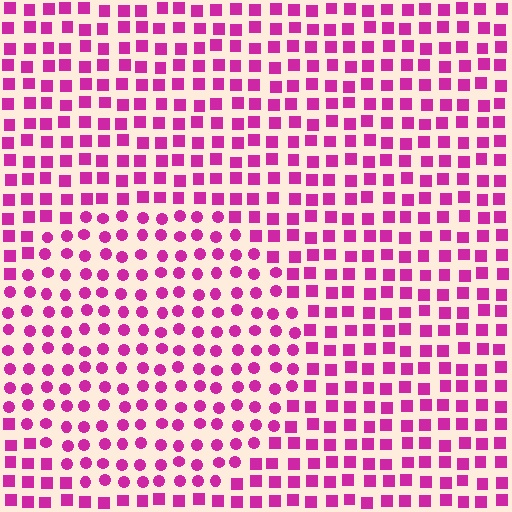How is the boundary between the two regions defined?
The boundary is defined by a change in element shape: circles inside vs. squares outside. All elements share the same color and spacing.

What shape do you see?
I see a circle.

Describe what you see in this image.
The image is filled with small magenta elements arranged in a uniform grid. A circle-shaped region contains circles, while the surrounding area contains squares. The boundary is defined purely by the change in element shape.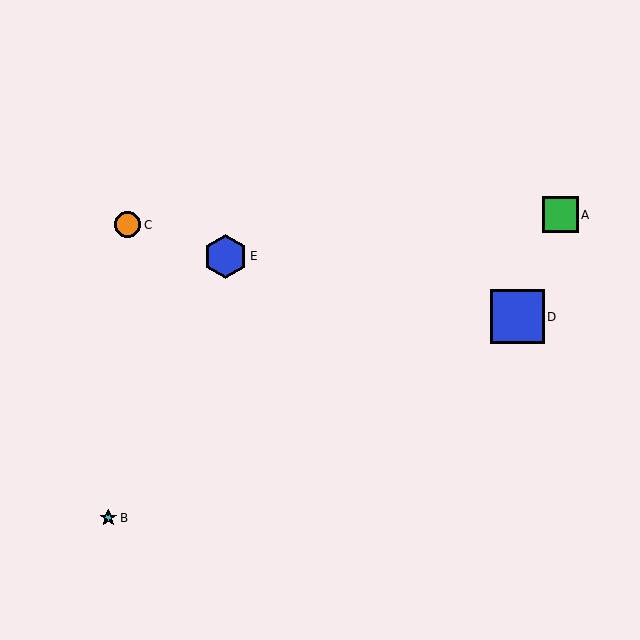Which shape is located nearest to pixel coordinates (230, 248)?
The blue hexagon (labeled E) at (225, 256) is nearest to that location.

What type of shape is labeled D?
Shape D is a blue square.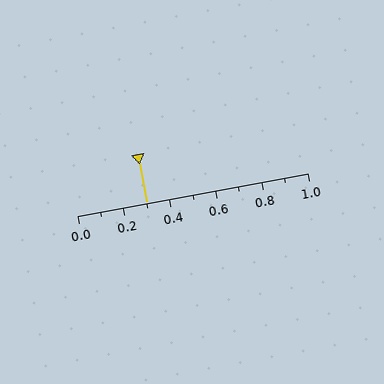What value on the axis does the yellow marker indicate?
The marker indicates approximately 0.3.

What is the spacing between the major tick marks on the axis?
The major ticks are spaced 0.2 apart.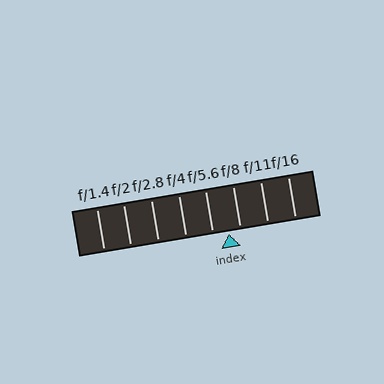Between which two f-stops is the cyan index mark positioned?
The index mark is between f/5.6 and f/8.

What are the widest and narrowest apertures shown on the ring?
The widest aperture shown is f/1.4 and the narrowest is f/16.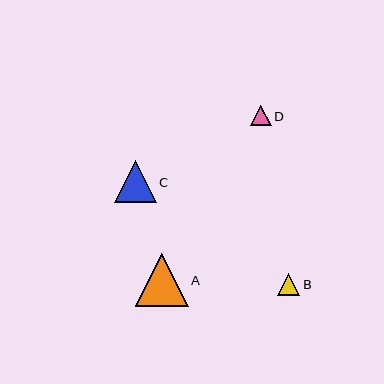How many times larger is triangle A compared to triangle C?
Triangle A is approximately 1.3 times the size of triangle C.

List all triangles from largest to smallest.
From largest to smallest: A, C, B, D.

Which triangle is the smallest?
Triangle D is the smallest with a size of approximately 21 pixels.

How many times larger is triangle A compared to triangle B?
Triangle A is approximately 2.4 times the size of triangle B.